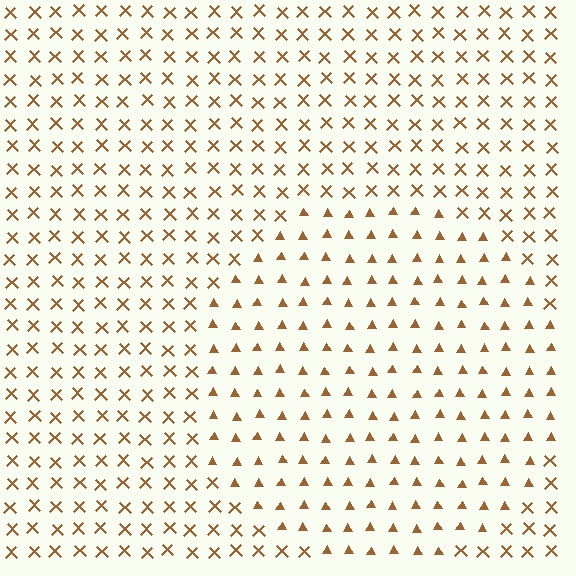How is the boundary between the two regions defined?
The boundary is defined by a change in element shape: triangles inside vs. X marks outside. All elements share the same color and spacing.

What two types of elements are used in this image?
The image uses triangles inside the circle region and X marks outside it.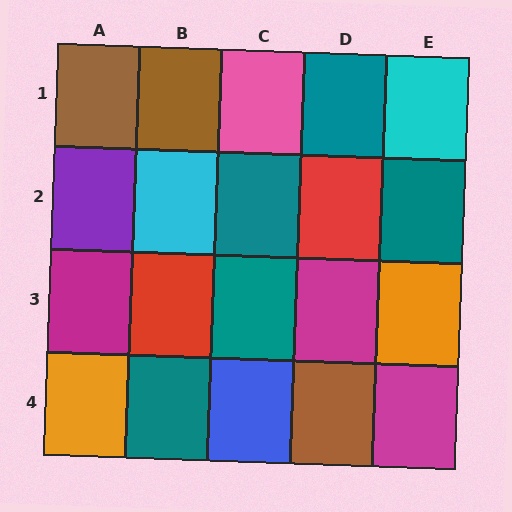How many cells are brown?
3 cells are brown.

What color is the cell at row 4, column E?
Magenta.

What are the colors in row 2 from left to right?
Purple, cyan, teal, red, teal.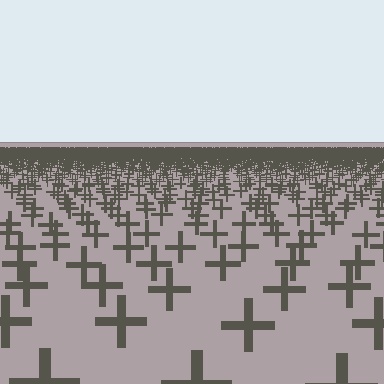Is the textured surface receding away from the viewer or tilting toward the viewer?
The surface is receding away from the viewer. Texture elements get smaller and denser toward the top.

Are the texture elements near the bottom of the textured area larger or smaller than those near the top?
Larger. Near the bottom, elements are closer to the viewer and appear at a bigger on-screen size.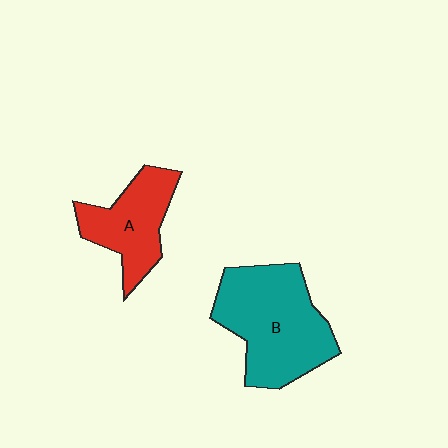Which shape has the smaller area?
Shape A (red).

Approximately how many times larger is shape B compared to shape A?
Approximately 1.6 times.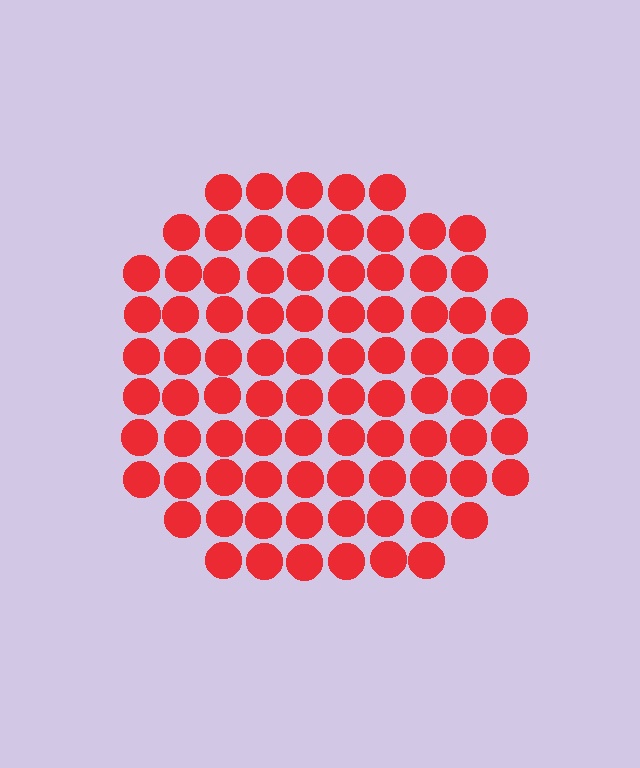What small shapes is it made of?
It is made of small circles.